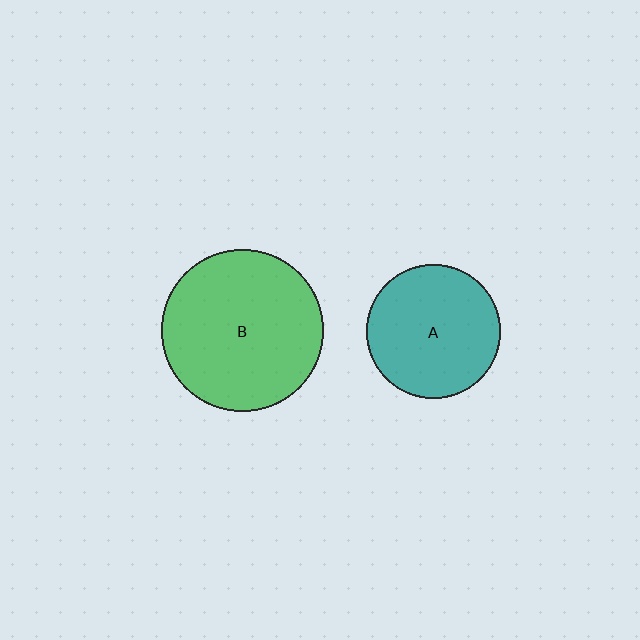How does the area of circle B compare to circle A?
Approximately 1.5 times.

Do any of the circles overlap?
No, none of the circles overlap.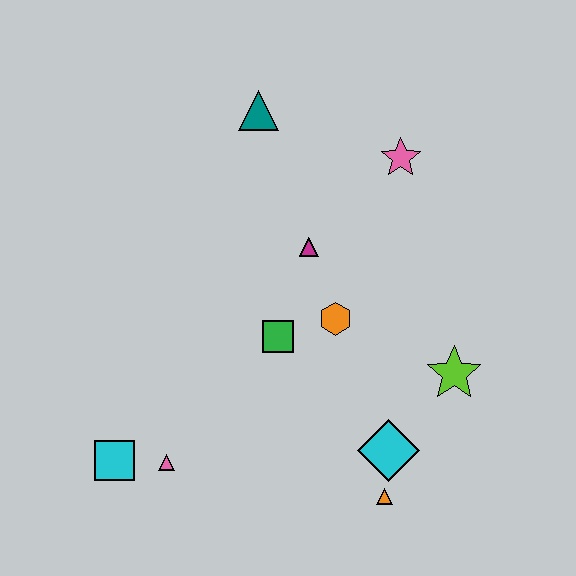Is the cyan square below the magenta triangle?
Yes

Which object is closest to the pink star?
The magenta triangle is closest to the pink star.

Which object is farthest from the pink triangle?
The pink star is farthest from the pink triangle.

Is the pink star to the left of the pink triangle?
No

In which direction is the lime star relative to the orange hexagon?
The lime star is to the right of the orange hexagon.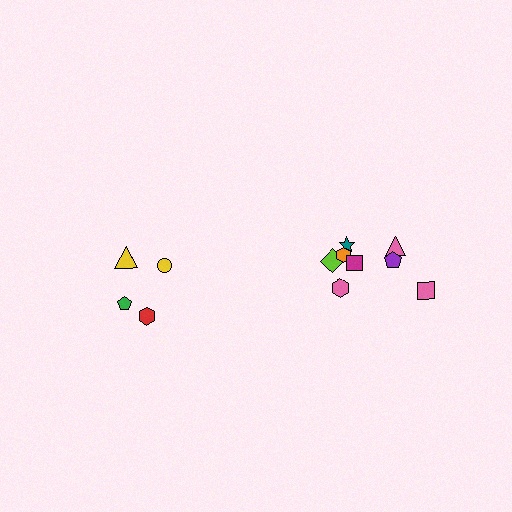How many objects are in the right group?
There are 8 objects.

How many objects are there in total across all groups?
There are 12 objects.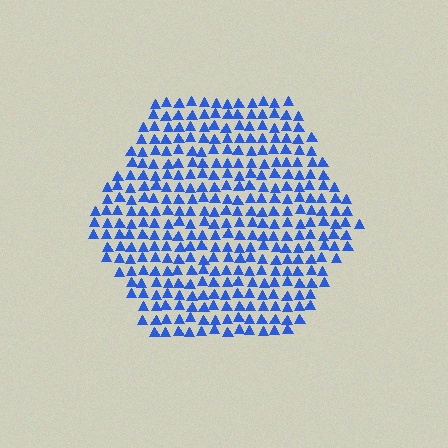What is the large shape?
The large shape is a hexagon.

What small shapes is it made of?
It is made of small triangles.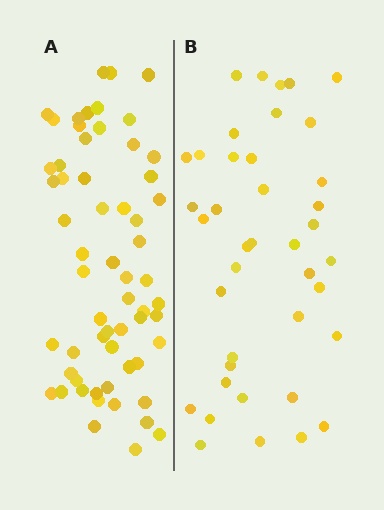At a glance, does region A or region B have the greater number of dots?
Region A (the left region) has more dots.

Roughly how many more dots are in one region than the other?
Region A has approximately 20 more dots than region B.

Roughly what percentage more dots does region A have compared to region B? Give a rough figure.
About 50% more.